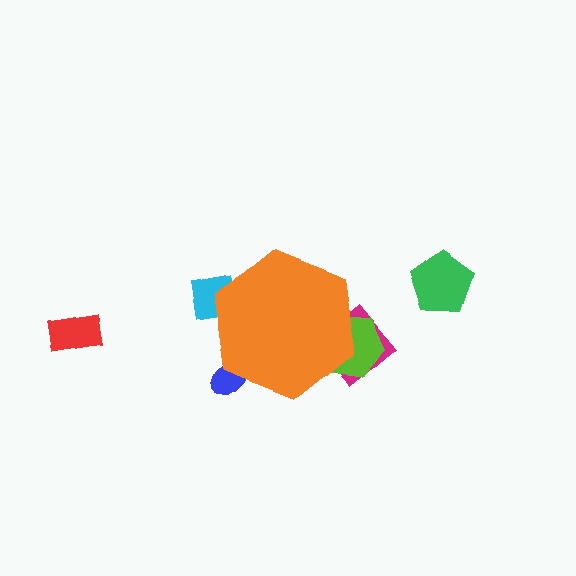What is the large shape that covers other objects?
An orange hexagon.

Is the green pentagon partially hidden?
No, the green pentagon is fully visible.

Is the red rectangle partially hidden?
No, the red rectangle is fully visible.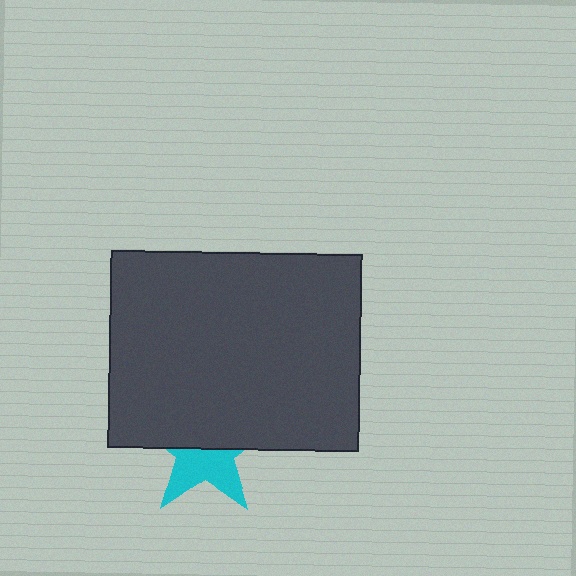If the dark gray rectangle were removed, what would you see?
You would see the complete cyan star.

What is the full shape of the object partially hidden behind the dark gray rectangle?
The partially hidden object is a cyan star.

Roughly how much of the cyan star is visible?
About half of it is visible (roughly 45%).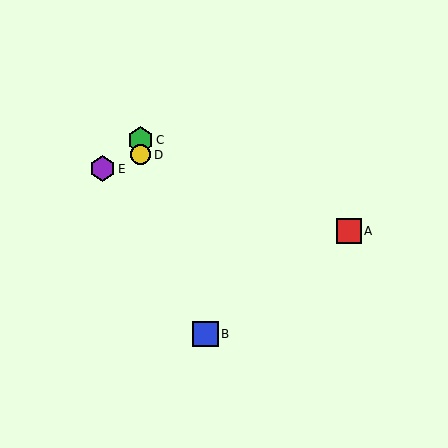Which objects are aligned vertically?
Objects C, D are aligned vertically.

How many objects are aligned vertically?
2 objects (C, D) are aligned vertically.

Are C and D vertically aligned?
Yes, both are at x≈140.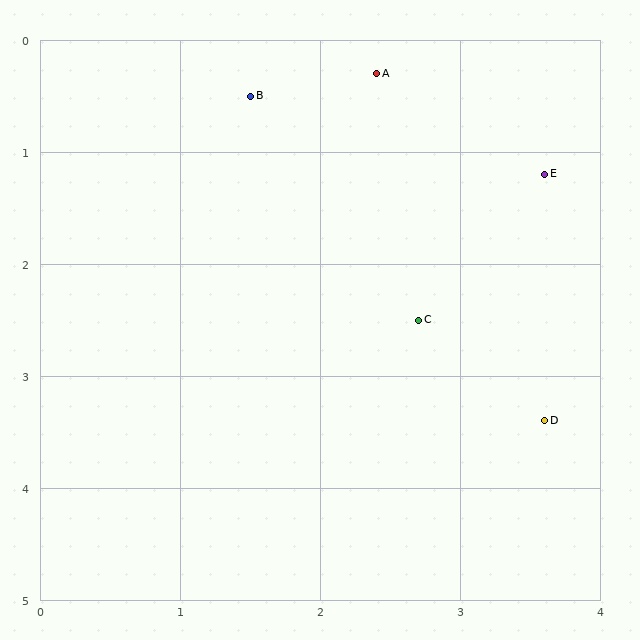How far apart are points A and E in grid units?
Points A and E are about 1.5 grid units apart.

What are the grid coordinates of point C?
Point C is at approximately (2.7, 2.5).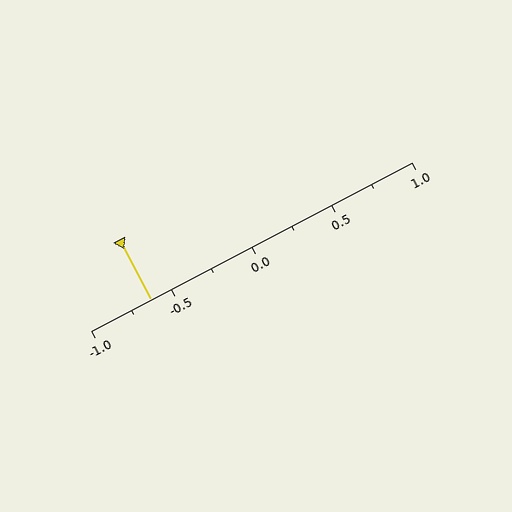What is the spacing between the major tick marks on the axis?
The major ticks are spaced 0.5 apart.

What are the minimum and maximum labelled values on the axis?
The axis runs from -1.0 to 1.0.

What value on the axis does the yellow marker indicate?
The marker indicates approximately -0.62.